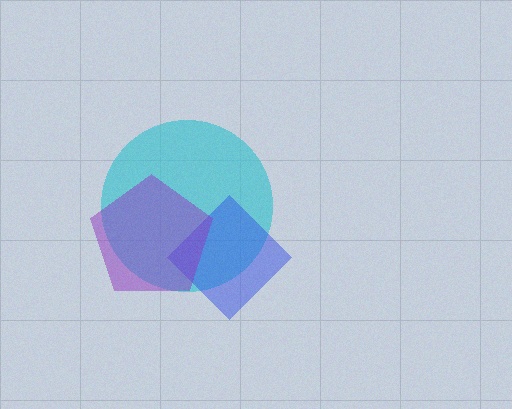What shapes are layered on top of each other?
The layered shapes are: a cyan circle, a blue diamond, a purple pentagon.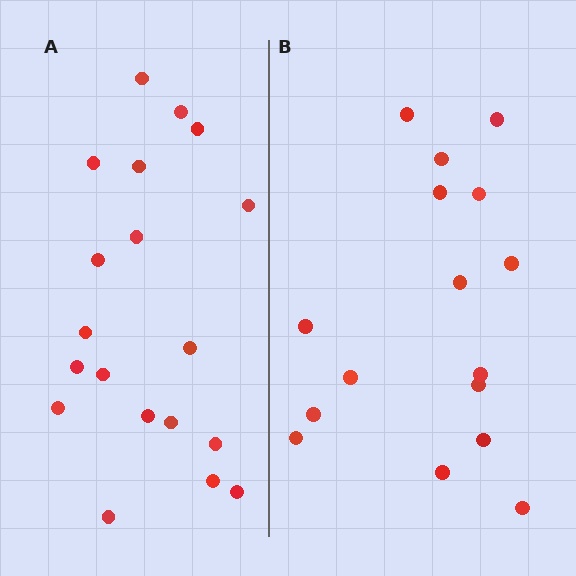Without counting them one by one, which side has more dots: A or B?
Region A (the left region) has more dots.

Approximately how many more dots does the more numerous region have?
Region A has just a few more — roughly 2 or 3 more dots than region B.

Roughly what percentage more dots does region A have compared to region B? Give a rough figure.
About 20% more.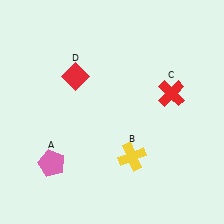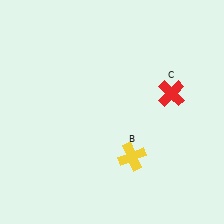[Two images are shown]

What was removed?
The red diamond (D), the pink pentagon (A) were removed in Image 2.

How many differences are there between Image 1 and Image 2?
There are 2 differences between the two images.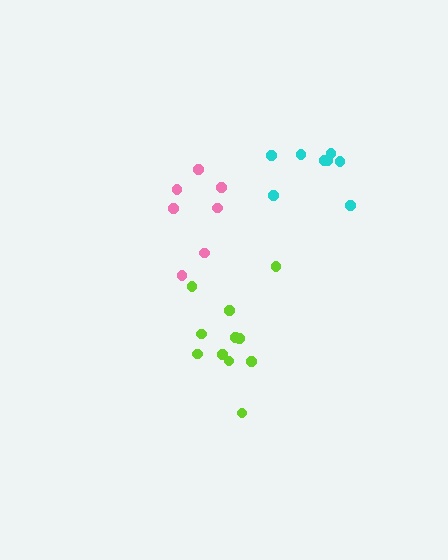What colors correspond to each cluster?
The clusters are colored: lime, pink, cyan.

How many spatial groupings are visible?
There are 3 spatial groupings.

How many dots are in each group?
Group 1: 11 dots, Group 2: 7 dots, Group 3: 8 dots (26 total).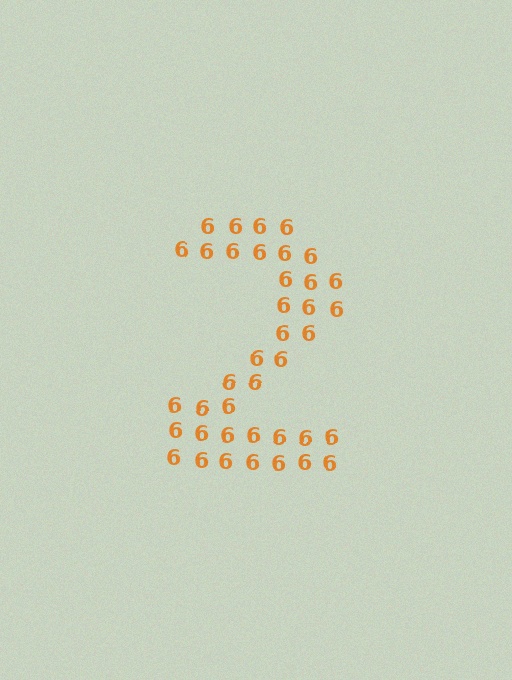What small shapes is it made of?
It is made of small digit 6's.